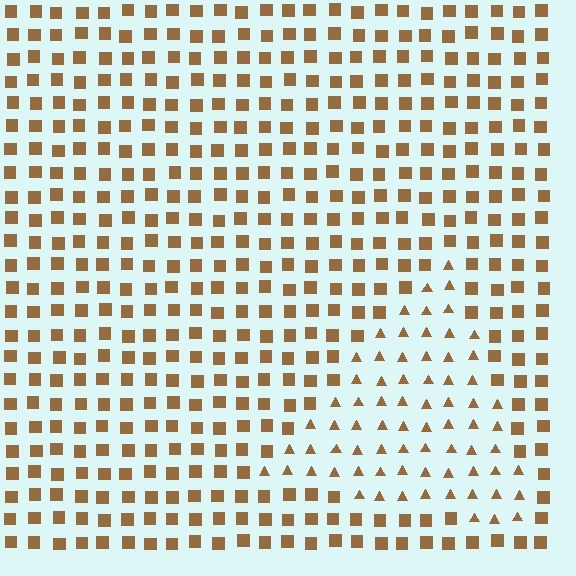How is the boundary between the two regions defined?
The boundary is defined by a change in element shape: triangles inside vs. squares outside. All elements share the same color and spacing.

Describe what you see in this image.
The image is filled with small brown elements arranged in a uniform grid. A triangle-shaped region contains triangles, while the surrounding area contains squares. The boundary is defined purely by the change in element shape.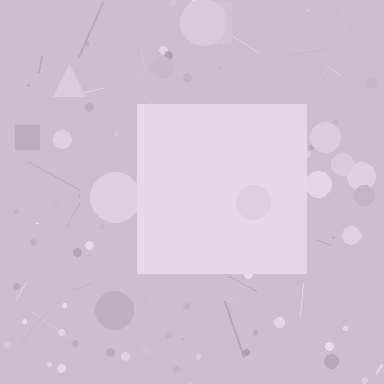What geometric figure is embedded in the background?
A square is embedded in the background.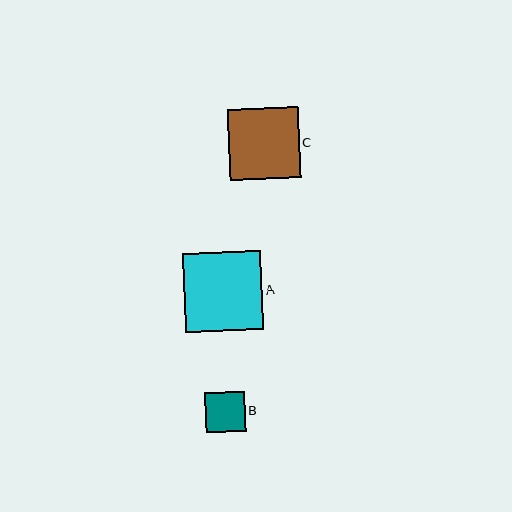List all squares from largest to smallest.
From largest to smallest: A, C, B.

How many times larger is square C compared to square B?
Square C is approximately 1.8 times the size of square B.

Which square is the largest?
Square A is the largest with a size of approximately 79 pixels.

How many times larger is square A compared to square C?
Square A is approximately 1.1 times the size of square C.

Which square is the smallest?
Square B is the smallest with a size of approximately 39 pixels.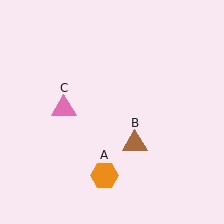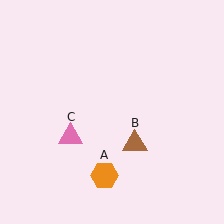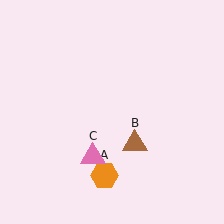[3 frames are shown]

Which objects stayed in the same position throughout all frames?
Orange hexagon (object A) and brown triangle (object B) remained stationary.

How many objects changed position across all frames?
1 object changed position: pink triangle (object C).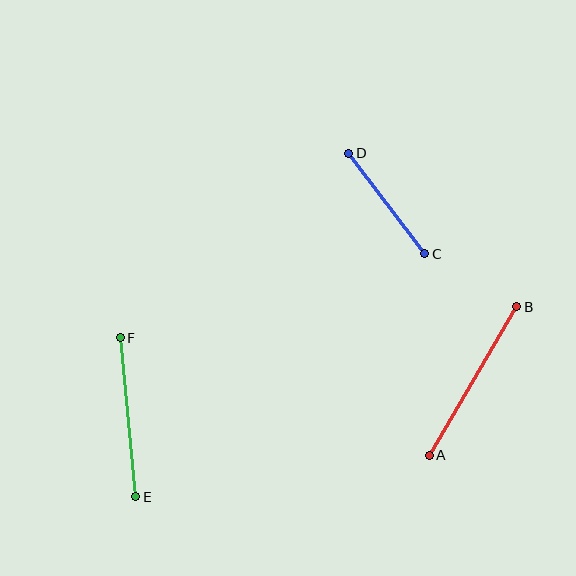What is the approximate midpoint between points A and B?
The midpoint is at approximately (473, 381) pixels.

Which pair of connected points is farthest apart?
Points A and B are farthest apart.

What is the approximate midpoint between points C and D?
The midpoint is at approximately (387, 203) pixels.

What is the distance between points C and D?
The distance is approximately 126 pixels.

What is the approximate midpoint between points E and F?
The midpoint is at approximately (128, 417) pixels.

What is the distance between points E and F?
The distance is approximately 160 pixels.